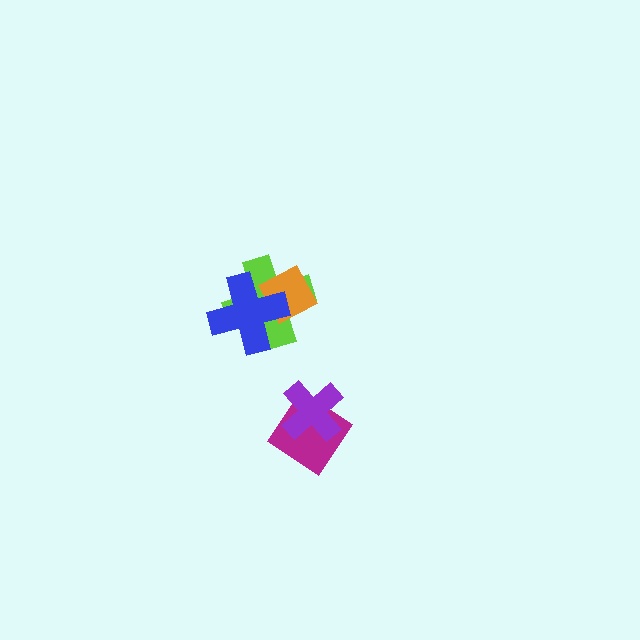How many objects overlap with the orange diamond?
2 objects overlap with the orange diamond.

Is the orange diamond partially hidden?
Yes, it is partially covered by another shape.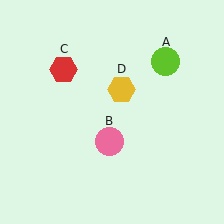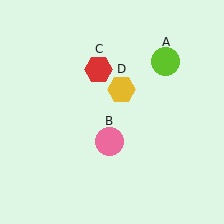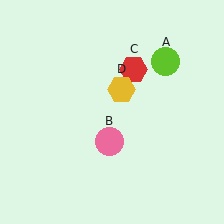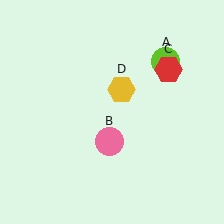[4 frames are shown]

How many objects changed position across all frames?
1 object changed position: red hexagon (object C).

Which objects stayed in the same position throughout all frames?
Lime circle (object A) and pink circle (object B) and yellow hexagon (object D) remained stationary.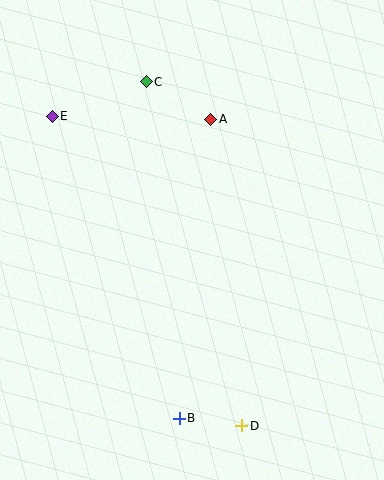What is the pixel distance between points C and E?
The distance between C and E is 100 pixels.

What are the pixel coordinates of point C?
Point C is at (146, 82).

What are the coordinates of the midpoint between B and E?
The midpoint between B and E is at (116, 267).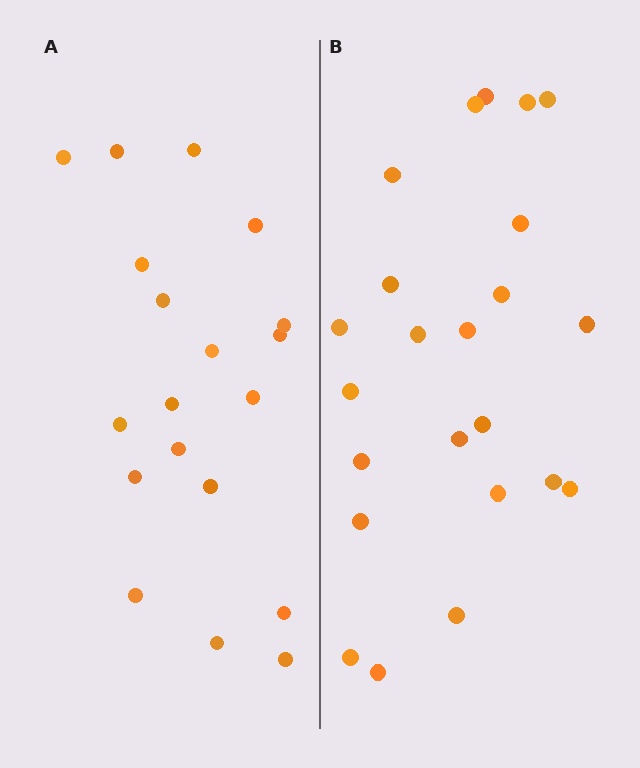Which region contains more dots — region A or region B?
Region B (the right region) has more dots.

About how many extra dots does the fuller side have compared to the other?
Region B has about 4 more dots than region A.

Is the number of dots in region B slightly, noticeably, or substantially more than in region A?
Region B has only slightly more — the two regions are fairly close. The ratio is roughly 1.2 to 1.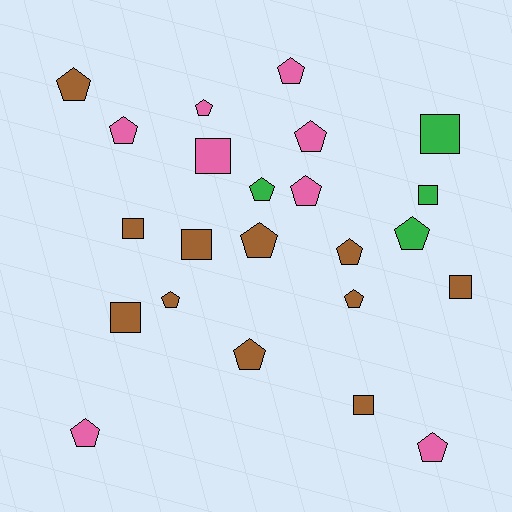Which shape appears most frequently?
Pentagon, with 15 objects.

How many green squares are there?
There are 2 green squares.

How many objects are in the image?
There are 23 objects.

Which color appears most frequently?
Brown, with 11 objects.